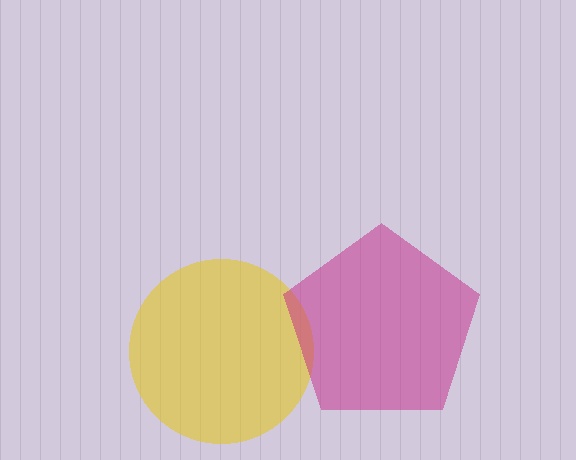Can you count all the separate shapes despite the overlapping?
Yes, there are 2 separate shapes.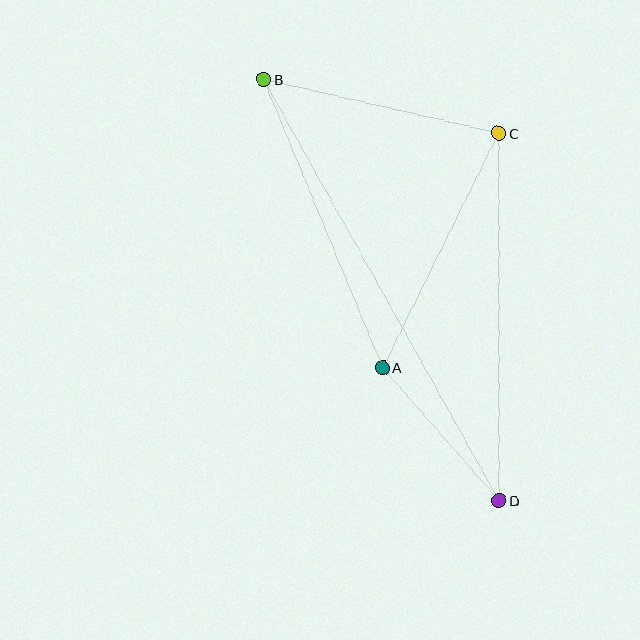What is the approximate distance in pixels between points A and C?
The distance between A and C is approximately 262 pixels.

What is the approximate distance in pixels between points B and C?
The distance between B and C is approximately 241 pixels.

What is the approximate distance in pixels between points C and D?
The distance between C and D is approximately 367 pixels.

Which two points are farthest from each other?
Points B and D are farthest from each other.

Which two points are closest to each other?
Points A and D are closest to each other.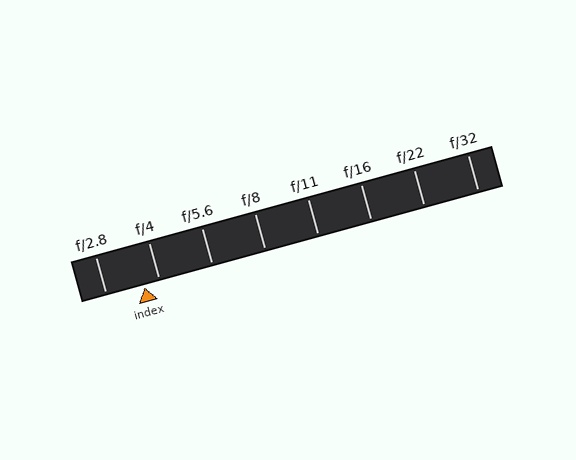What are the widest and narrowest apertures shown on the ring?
The widest aperture shown is f/2.8 and the narrowest is f/32.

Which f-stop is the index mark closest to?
The index mark is closest to f/4.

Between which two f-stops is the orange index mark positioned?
The index mark is between f/2.8 and f/4.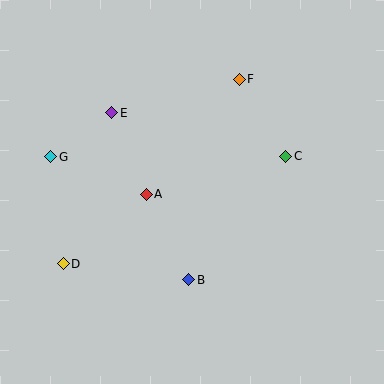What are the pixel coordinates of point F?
Point F is at (239, 79).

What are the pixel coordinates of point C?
Point C is at (286, 156).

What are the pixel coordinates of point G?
Point G is at (51, 157).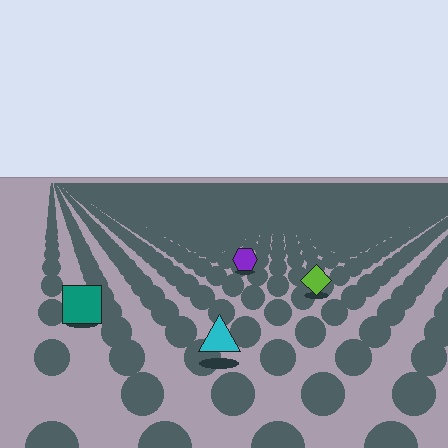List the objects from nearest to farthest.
From nearest to farthest: the cyan triangle, the teal square, the lime diamond, the purple hexagon.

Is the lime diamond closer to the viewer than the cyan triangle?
No. The cyan triangle is closer — you can tell from the texture gradient: the ground texture is coarser near it.